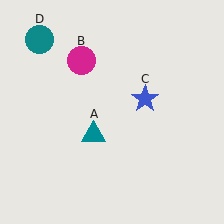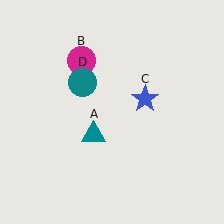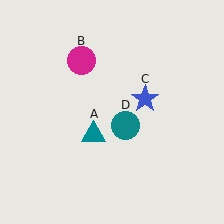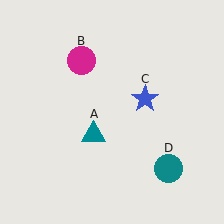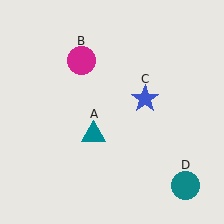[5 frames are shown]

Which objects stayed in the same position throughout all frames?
Teal triangle (object A) and magenta circle (object B) and blue star (object C) remained stationary.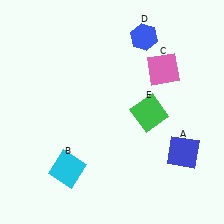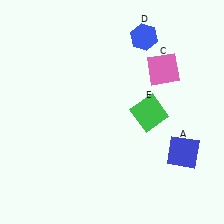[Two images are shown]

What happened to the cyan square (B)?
The cyan square (B) was removed in Image 2. It was in the bottom-left area of Image 1.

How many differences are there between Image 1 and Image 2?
There is 1 difference between the two images.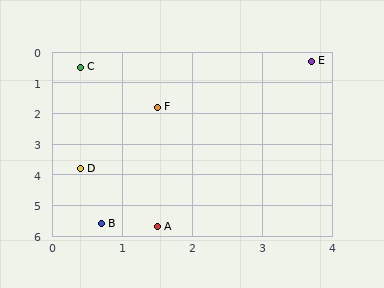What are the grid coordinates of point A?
Point A is at approximately (1.5, 5.7).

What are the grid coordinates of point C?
Point C is at approximately (0.4, 0.5).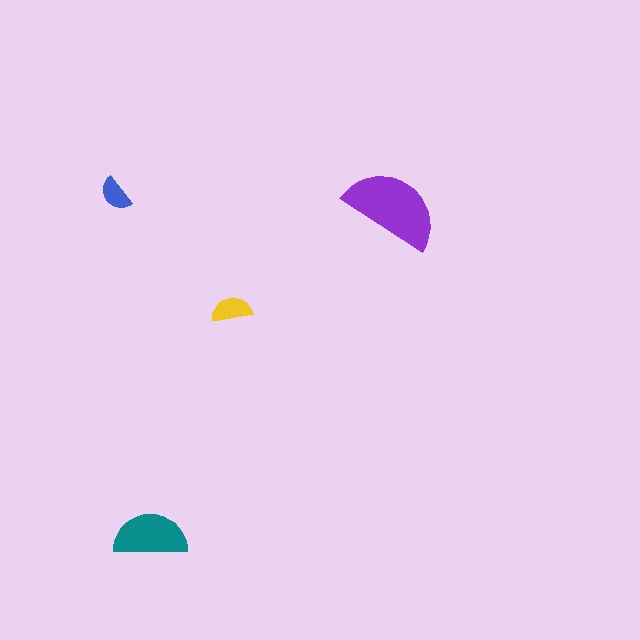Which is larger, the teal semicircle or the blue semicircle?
The teal one.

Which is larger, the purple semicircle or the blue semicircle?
The purple one.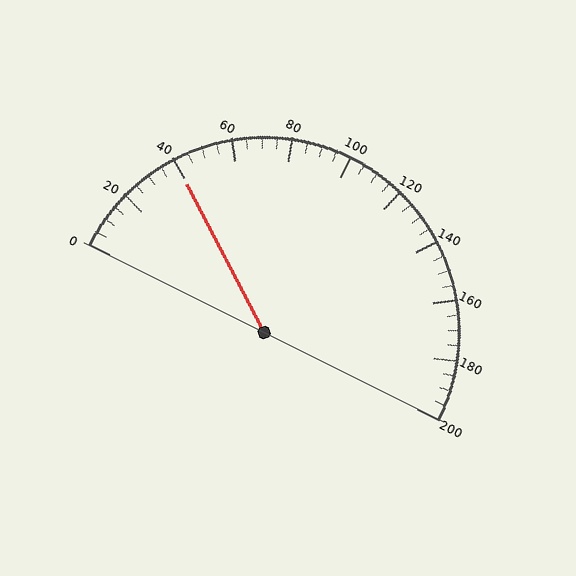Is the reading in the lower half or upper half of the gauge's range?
The reading is in the lower half of the range (0 to 200).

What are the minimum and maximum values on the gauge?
The gauge ranges from 0 to 200.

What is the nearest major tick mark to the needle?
The nearest major tick mark is 40.